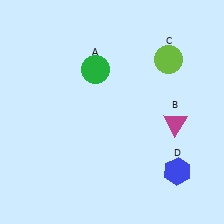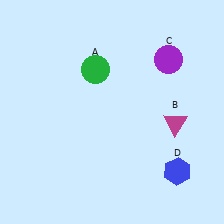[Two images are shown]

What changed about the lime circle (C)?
In Image 1, C is lime. In Image 2, it changed to purple.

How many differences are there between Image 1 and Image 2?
There is 1 difference between the two images.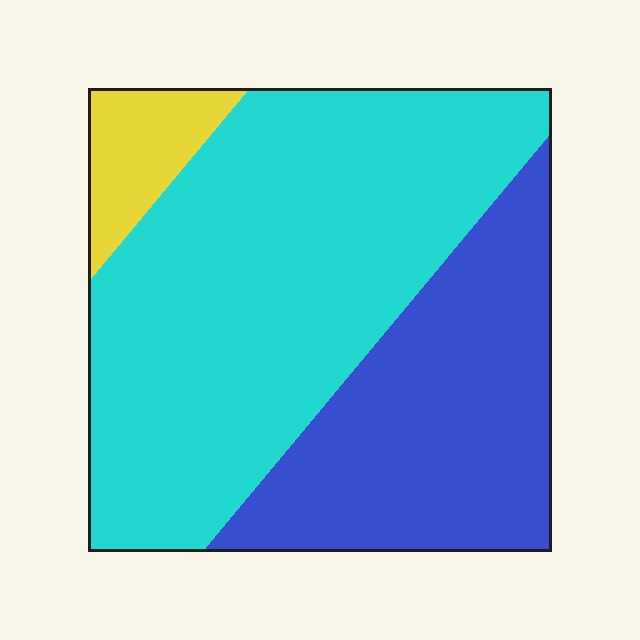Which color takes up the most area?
Cyan, at roughly 60%.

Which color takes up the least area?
Yellow, at roughly 5%.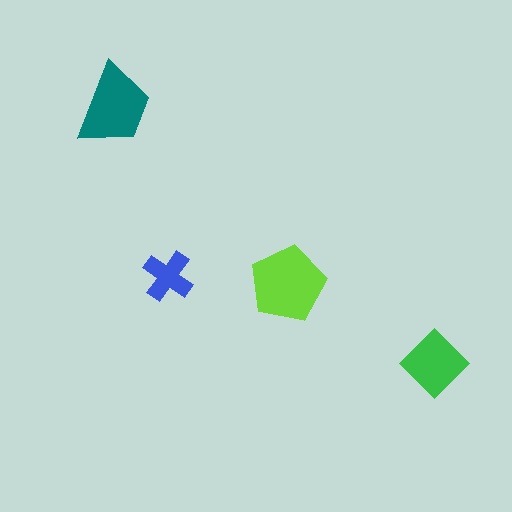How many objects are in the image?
There are 4 objects in the image.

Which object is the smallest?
The blue cross.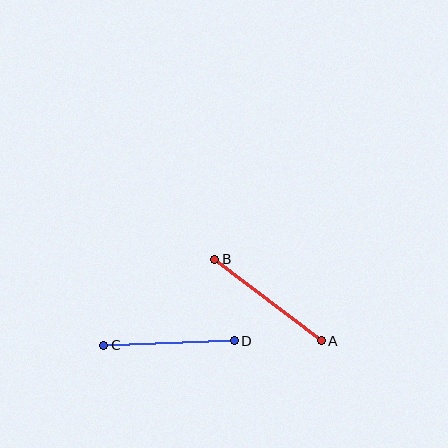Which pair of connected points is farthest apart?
Points A and B are farthest apart.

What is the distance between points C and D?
The distance is approximately 130 pixels.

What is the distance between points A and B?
The distance is approximately 134 pixels.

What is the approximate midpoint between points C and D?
The midpoint is at approximately (169, 343) pixels.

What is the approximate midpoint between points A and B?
The midpoint is at approximately (268, 300) pixels.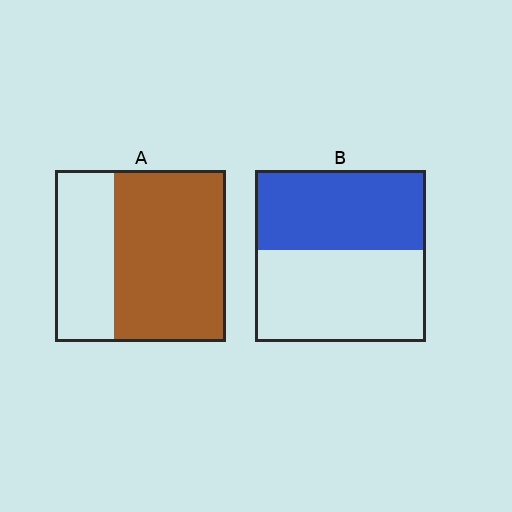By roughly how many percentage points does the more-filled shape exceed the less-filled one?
By roughly 20 percentage points (A over B).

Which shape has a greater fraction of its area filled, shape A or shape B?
Shape A.